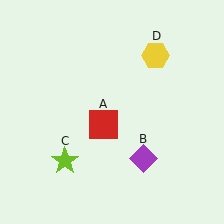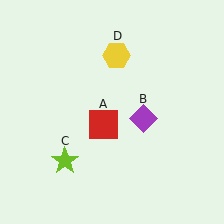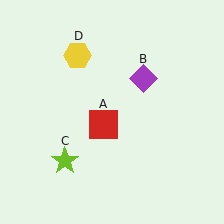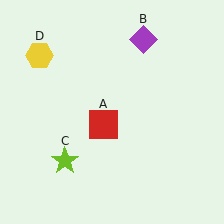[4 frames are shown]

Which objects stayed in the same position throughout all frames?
Red square (object A) and lime star (object C) remained stationary.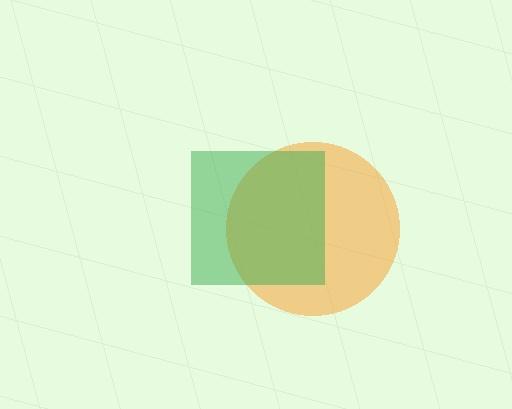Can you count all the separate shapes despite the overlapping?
Yes, there are 2 separate shapes.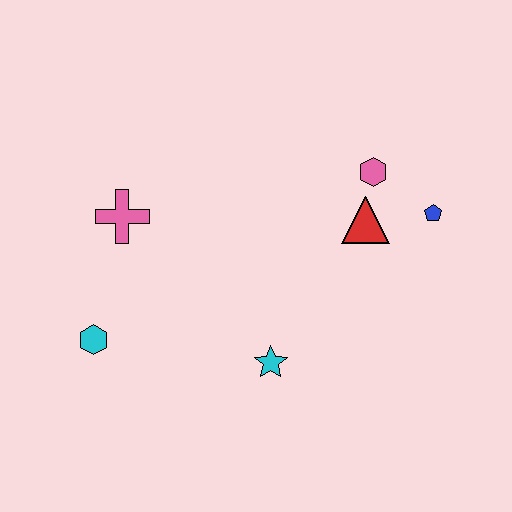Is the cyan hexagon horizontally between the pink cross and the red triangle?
No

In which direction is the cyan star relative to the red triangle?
The cyan star is below the red triangle.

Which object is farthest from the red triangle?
The cyan hexagon is farthest from the red triangle.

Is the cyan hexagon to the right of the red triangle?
No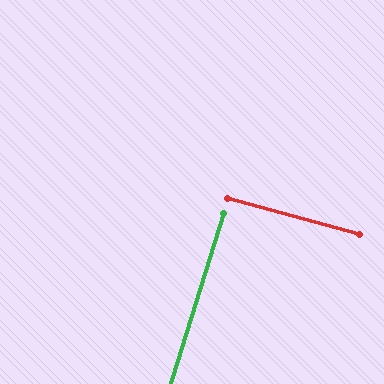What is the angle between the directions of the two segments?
Approximately 88 degrees.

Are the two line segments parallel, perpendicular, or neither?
Perpendicular — they meet at approximately 88°.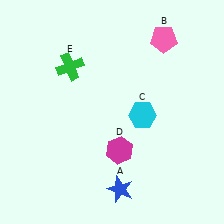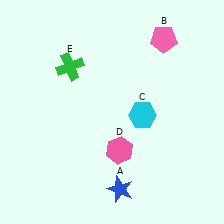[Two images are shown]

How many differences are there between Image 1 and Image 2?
There is 1 difference between the two images.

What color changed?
The hexagon (D) changed from magenta in Image 1 to pink in Image 2.